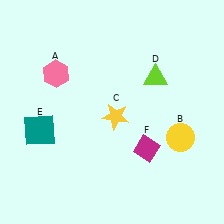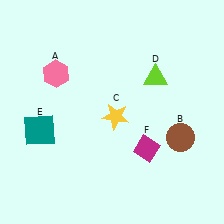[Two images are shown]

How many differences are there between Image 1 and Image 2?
There is 1 difference between the two images.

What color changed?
The circle (B) changed from yellow in Image 1 to brown in Image 2.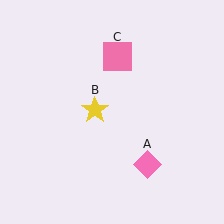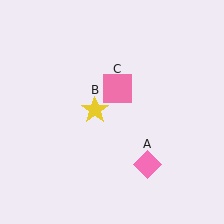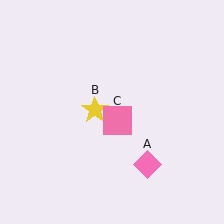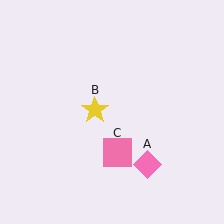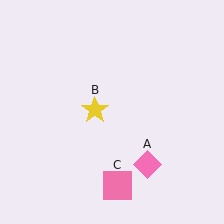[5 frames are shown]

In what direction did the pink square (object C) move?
The pink square (object C) moved down.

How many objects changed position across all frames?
1 object changed position: pink square (object C).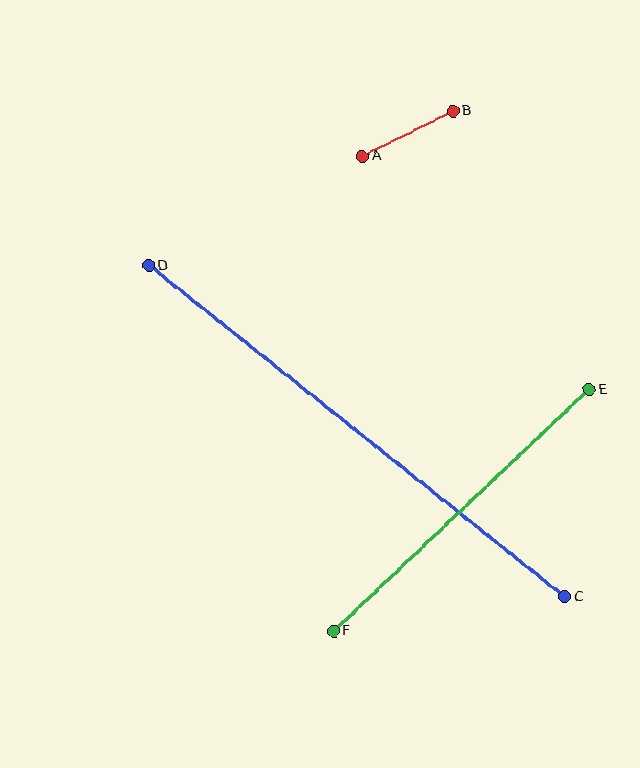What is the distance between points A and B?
The distance is approximately 101 pixels.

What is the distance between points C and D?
The distance is approximately 532 pixels.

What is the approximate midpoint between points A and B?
The midpoint is at approximately (408, 134) pixels.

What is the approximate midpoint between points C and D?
The midpoint is at approximately (357, 431) pixels.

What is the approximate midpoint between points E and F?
The midpoint is at approximately (462, 510) pixels.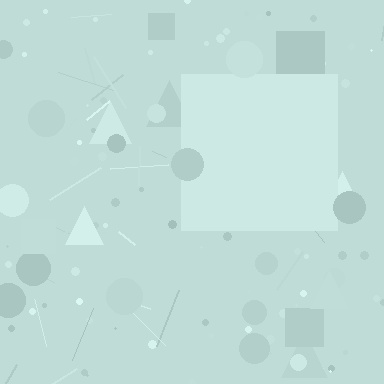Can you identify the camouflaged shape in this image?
The camouflaged shape is a square.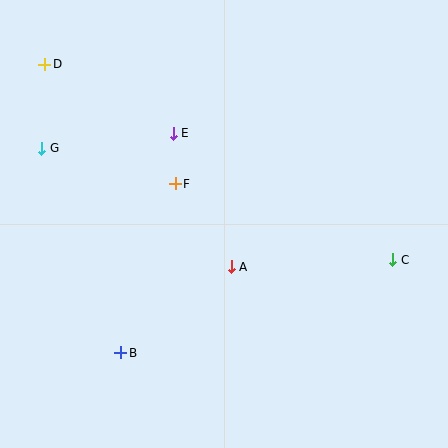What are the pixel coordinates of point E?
Point E is at (173, 133).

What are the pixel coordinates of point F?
Point F is at (175, 184).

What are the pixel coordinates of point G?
Point G is at (42, 148).